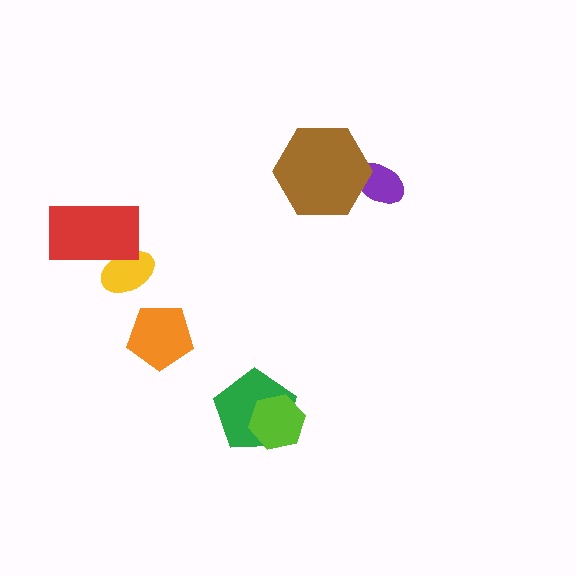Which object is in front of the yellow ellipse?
The red rectangle is in front of the yellow ellipse.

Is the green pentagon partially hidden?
Yes, it is partially covered by another shape.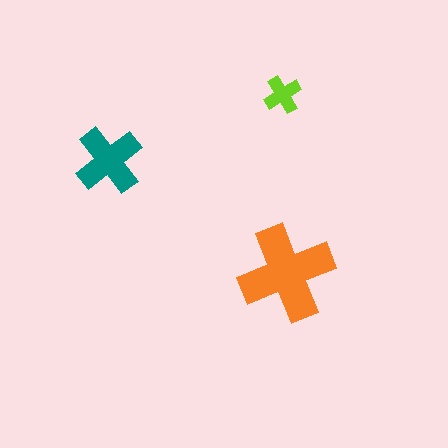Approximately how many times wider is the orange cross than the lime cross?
About 2.5 times wider.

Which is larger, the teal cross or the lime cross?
The teal one.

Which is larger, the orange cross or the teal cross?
The orange one.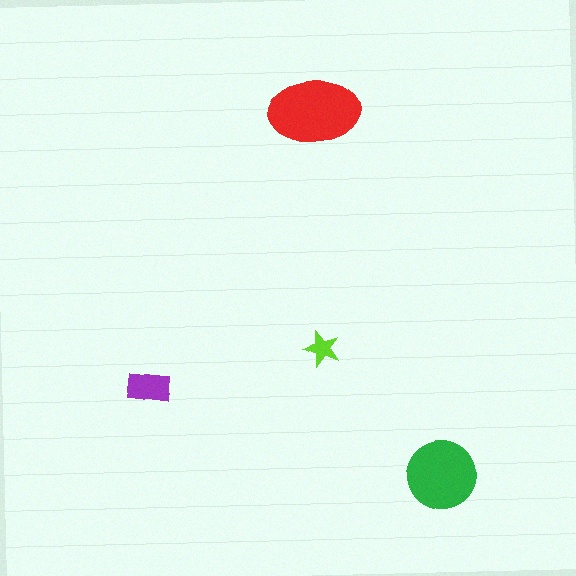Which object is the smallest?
The lime star.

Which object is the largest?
The red ellipse.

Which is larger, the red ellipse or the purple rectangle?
The red ellipse.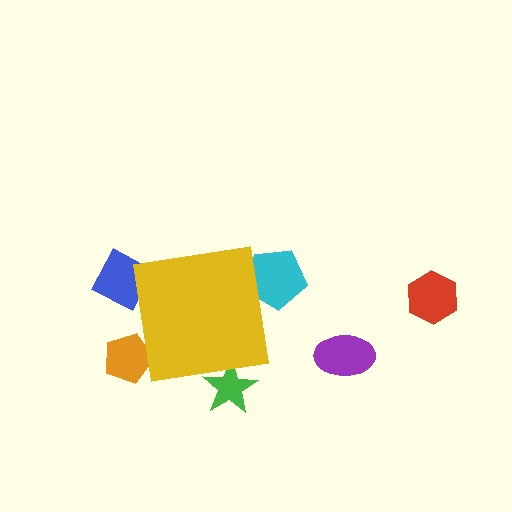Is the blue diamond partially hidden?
Yes, the blue diamond is partially hidden behind the yellow square.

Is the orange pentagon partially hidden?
Yes, the orange pentagon is partially hidden behind the yellow square.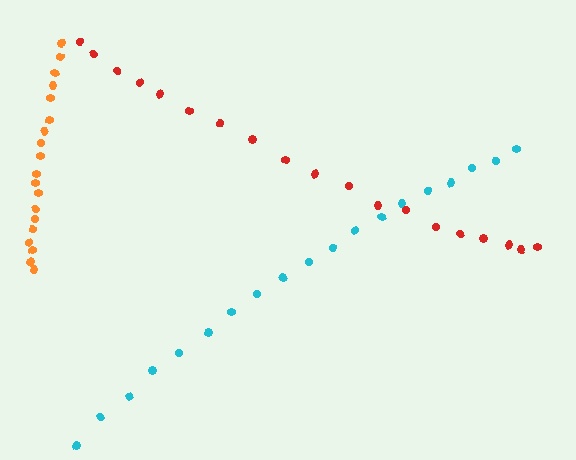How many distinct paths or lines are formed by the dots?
There are 3 distinct paths.